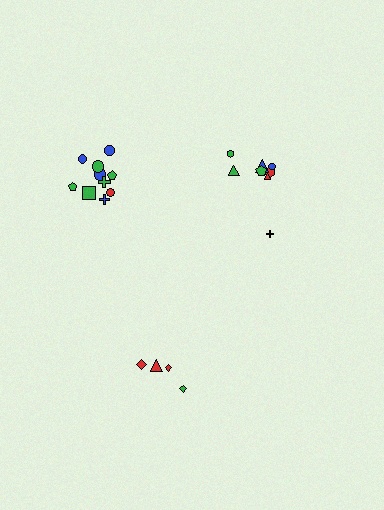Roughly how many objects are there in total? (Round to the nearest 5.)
Roughly 20 objects in total.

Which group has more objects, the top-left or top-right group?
The top-left group.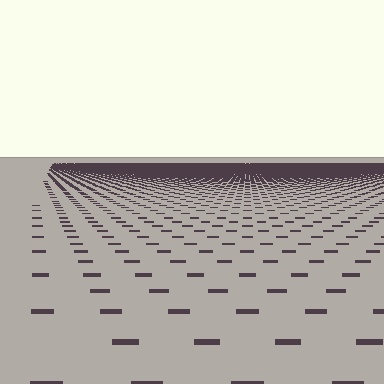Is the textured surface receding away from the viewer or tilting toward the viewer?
The surface is receding away from the viewer. Texture elements get smaller and denser toward the top.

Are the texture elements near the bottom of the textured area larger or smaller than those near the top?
Larger. Near the bottom, elements are closer to the viewer and appear at a bigger on-screen size.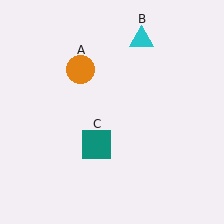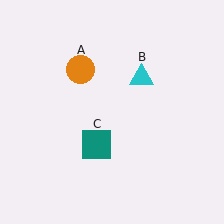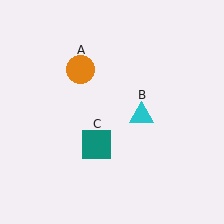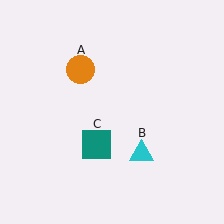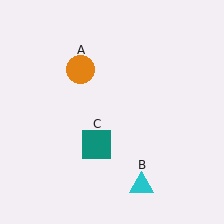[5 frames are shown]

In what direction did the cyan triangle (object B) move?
The cyan triangle (object B) moved down.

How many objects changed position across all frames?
1 object changed position: cyan triangle (object B).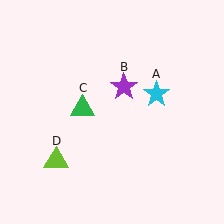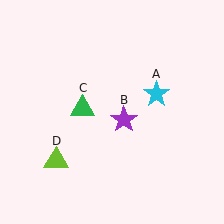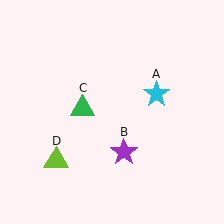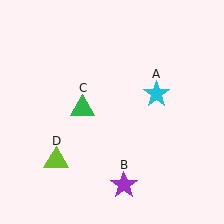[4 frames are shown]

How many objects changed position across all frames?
1 object changed position: purple star (object B).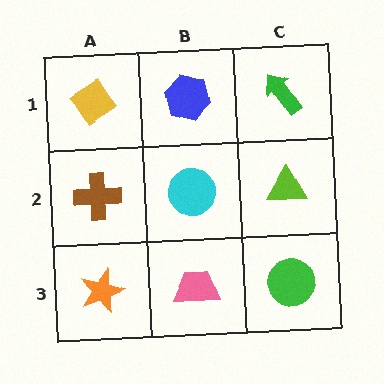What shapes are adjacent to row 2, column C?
A green arrow (row 1, column C), a green circle (row 3, column C), a cyan circle (row 2, column B).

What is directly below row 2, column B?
A pink trapezoid.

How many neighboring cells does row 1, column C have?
2.